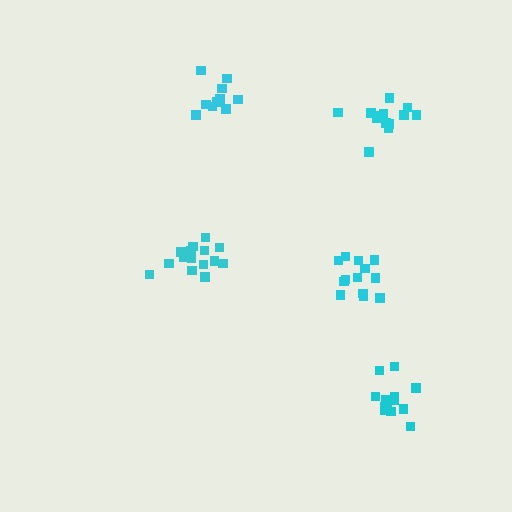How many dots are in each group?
Group 1: 15 dots, Group 2: 13 dots, Group 3: 13 dots, Group 4: 13 dots, Group 5: 11 dots (65 total).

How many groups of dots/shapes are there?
There are 5 groups.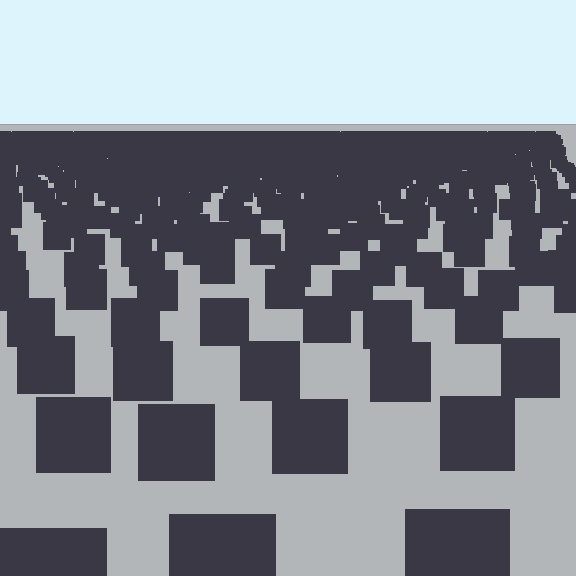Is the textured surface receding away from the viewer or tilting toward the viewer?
The surface is receding away from the viewer. Texture elements get smaller and denser toward the top.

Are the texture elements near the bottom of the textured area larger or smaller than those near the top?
Larger. Near the bottom, elements are closer to the viewer and appear at a bigger on-screen size.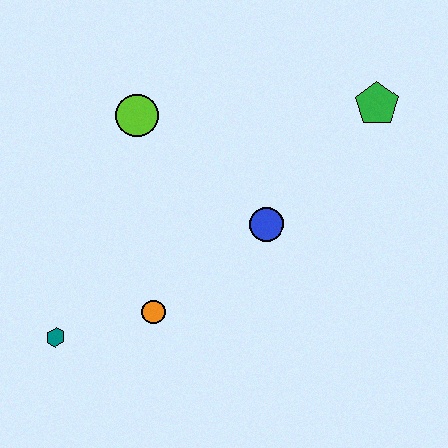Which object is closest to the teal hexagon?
The orange circle is closest to the teal hexagon.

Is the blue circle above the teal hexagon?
Yes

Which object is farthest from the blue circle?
The teal hexagon is farthest from the blue circle.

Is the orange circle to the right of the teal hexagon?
Yes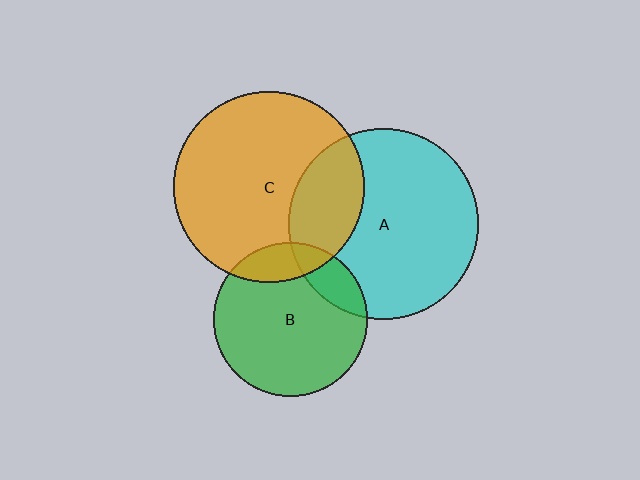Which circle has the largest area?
Circle C (orange).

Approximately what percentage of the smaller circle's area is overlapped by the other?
Approximately 25%.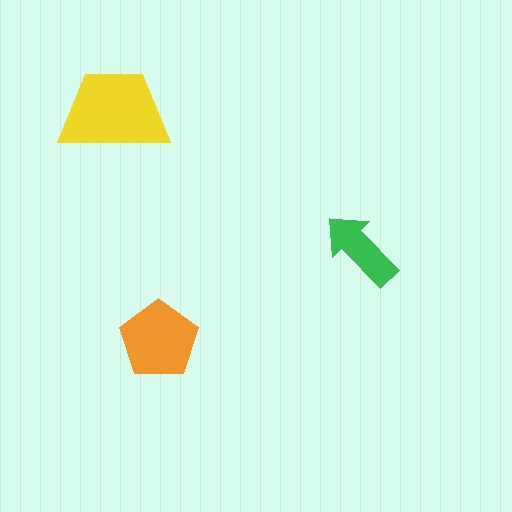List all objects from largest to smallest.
The yellow trapezoid, the orange pentagon, the green arrow.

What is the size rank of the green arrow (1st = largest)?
3rd.